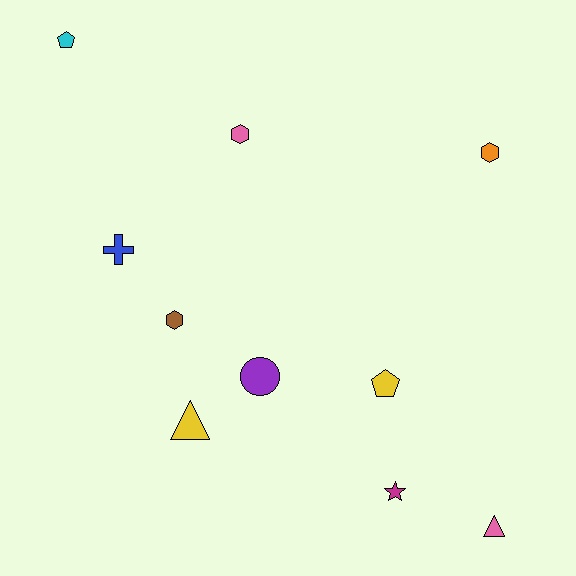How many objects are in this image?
There are 10 objects.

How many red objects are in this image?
There are no red objects.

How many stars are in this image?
There is 1 star.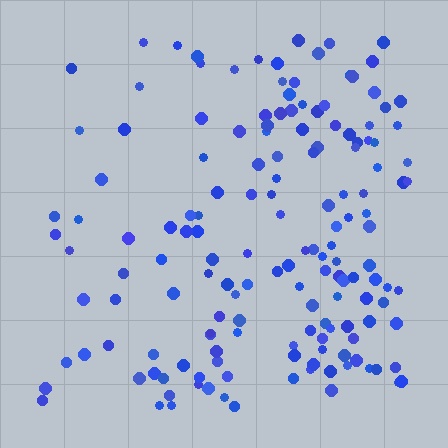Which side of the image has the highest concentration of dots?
The right.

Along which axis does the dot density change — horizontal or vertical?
Horizontal.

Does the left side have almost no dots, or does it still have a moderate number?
Still a moderate number, just noticeably fewer than the right.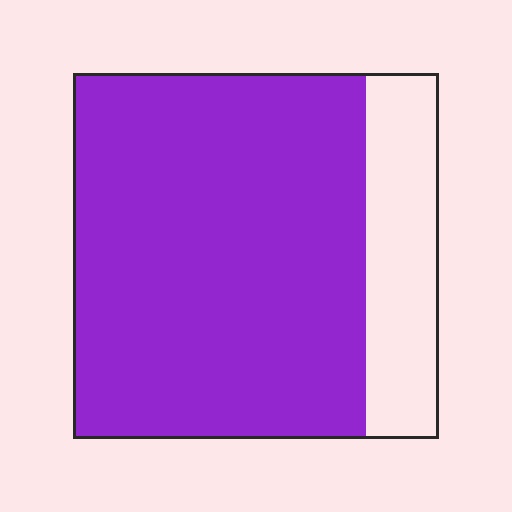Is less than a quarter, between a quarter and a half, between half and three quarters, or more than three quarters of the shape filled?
More than three quarters.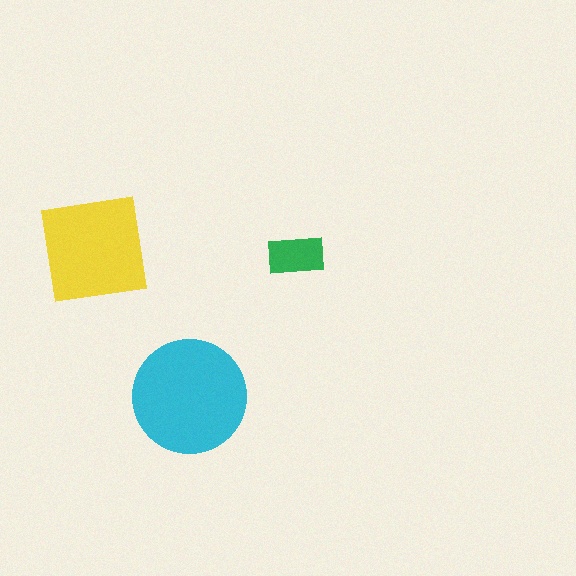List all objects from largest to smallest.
The cyan circle, the yellow square, the green rectangle.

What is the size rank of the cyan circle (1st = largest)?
1st.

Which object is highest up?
The yellow square is topmost.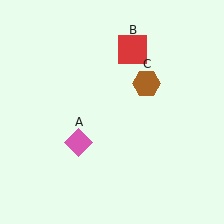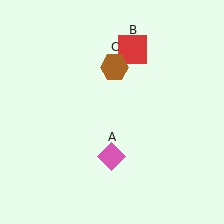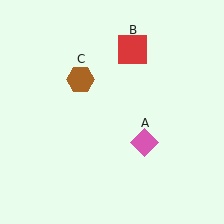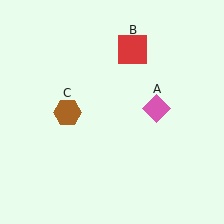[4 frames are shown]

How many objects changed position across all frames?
2 objects changed position: pink diamond (object A), brown hexagon (object C).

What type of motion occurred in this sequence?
The pink diamond (object A), brown hexagon (object C) rotated counterclockwise around the center of the scene.